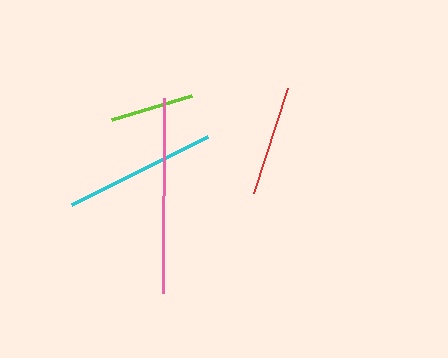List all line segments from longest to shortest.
From longest to shortest: pink, cyan, red, lime.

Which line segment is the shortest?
The lime line is the shortest at approximately 83 pixels.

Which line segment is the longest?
The pink line is the longest at approximately 194 pixels.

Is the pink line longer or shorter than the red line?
The pink line is longer than the red line.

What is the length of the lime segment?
The lime segment is approximately 83 pixels long.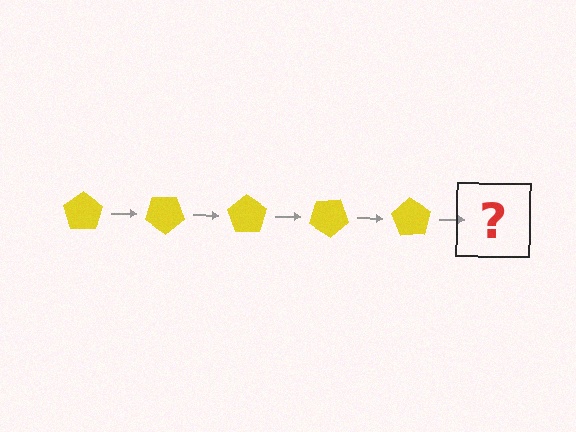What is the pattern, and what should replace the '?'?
The pattern is that the pentagon rotates 35 degrees each step. The '?' should be a yellow pentagon rotated 175 degrees.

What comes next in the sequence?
The next element should be a yellow pentagon rotated 175 degrees.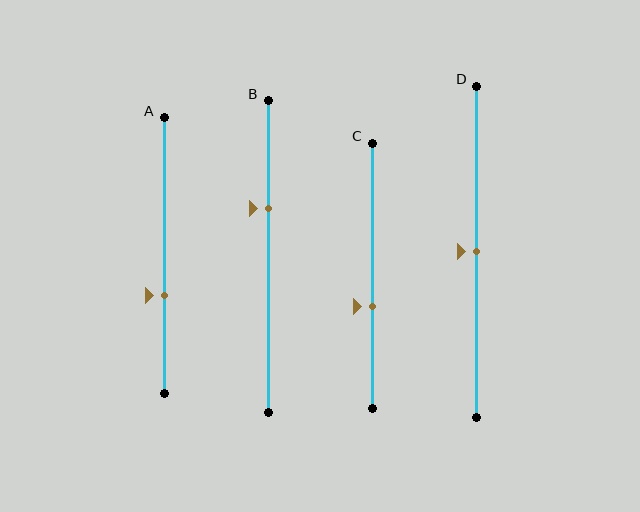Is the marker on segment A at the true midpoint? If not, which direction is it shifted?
No, the marker on segment A is shifted downward by about 15% of the segment length.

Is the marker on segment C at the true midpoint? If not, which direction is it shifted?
No, the marker on segment C is shifted downward by about 12% of the segment length.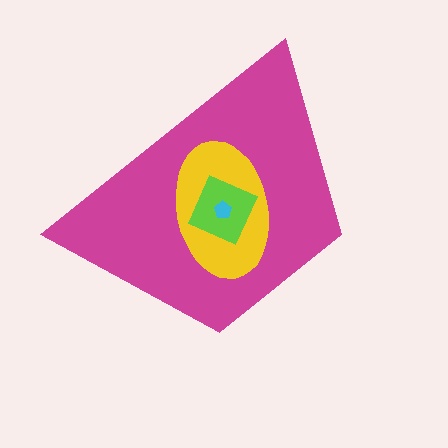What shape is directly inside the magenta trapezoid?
The yellow ellipse.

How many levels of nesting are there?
4.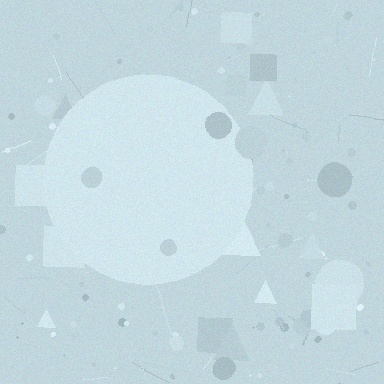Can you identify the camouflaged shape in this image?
The camouflaged shape is a circle.